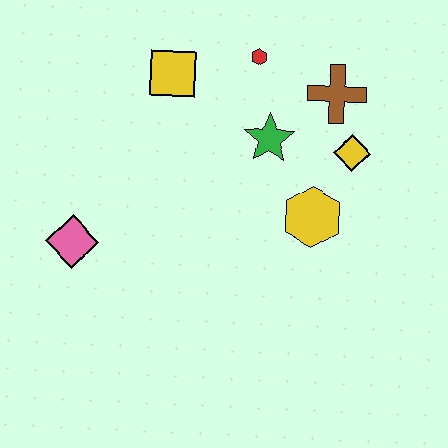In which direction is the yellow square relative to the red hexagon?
The yellow square is to the left of the red hexagon.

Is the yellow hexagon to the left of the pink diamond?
No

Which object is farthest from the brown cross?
The pink diamond is farthest from the brown cross.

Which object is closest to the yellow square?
The red hexagon is closest to the yellow square.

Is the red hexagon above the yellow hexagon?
Yes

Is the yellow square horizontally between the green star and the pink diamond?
Yes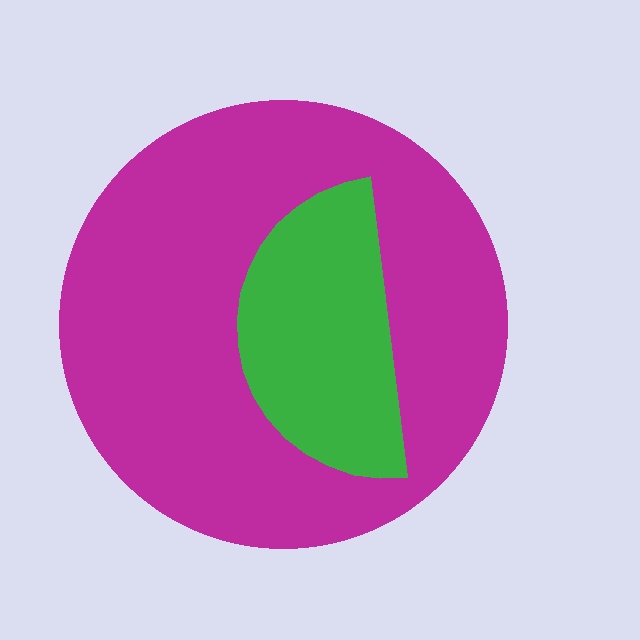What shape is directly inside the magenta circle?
The green semicircle.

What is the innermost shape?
The green semicircle.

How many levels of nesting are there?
2.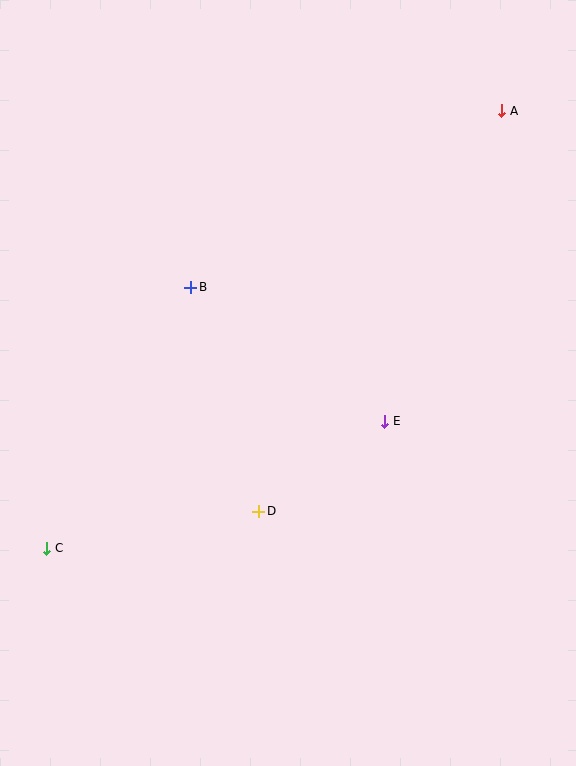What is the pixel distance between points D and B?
The distance between D and B is 234 pixels.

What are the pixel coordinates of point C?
Point C is at (47, 548).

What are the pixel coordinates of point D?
Point D is at (259, 511).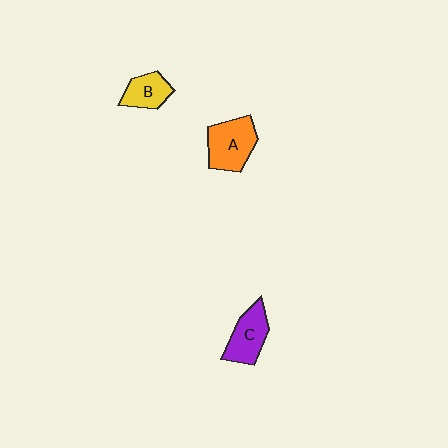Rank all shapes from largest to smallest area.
From largest to smallest: A (orange), C (purple), B (yellow).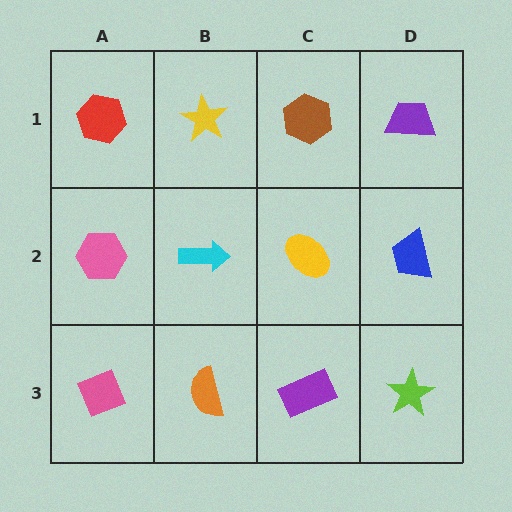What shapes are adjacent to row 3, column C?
A yellow ellipse (row 2, column C), an orange semicircle (row 3, column B), a lime star (row 3, column D).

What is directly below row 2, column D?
A lime star.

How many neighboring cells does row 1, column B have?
3.